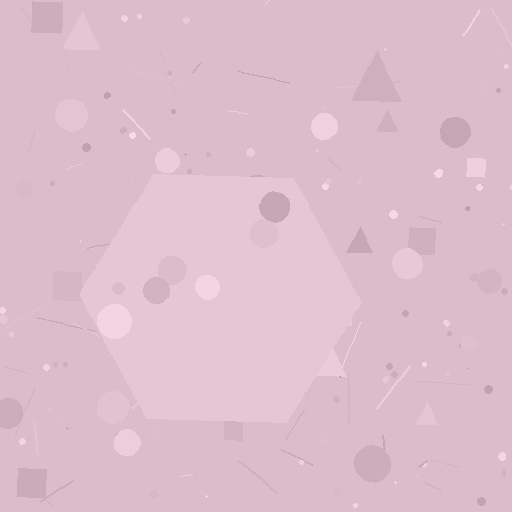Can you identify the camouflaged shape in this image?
The camouflaged shape is a hexagon.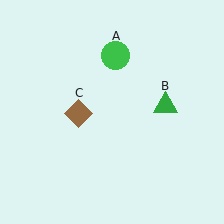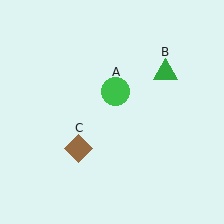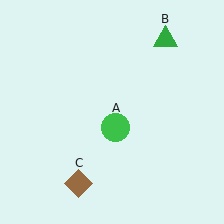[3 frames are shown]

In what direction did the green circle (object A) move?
The green circle (object A) moved down.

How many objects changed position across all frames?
3 objects changed position: green circle (object A), green triangle (object B), brown diamond (object C).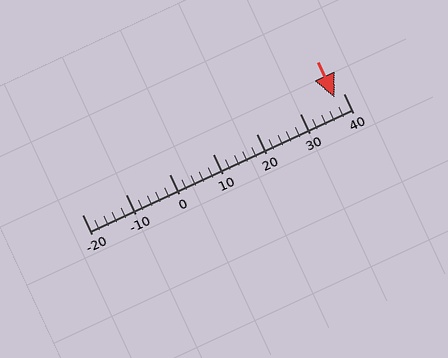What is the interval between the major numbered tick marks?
The major tick marks are spaced 10 units apart.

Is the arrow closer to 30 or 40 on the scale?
The arrow is closer to 40.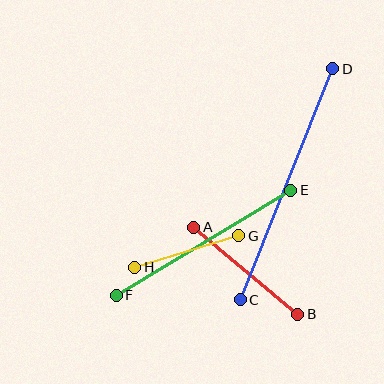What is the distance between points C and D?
The distance is approximately 249 pixels.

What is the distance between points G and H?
The distance is approximately 109 pixels.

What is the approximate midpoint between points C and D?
The midpoint is at approximately (286, 184) pixels.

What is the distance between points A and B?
The distance is approximately 135 pixels.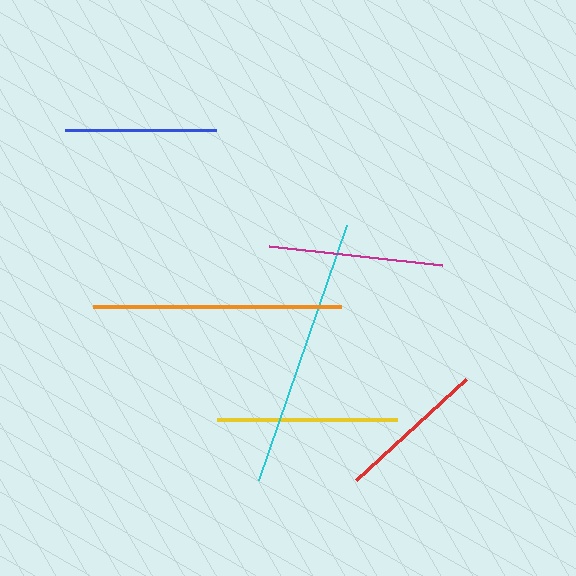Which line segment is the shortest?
The red line is the shortest at approximately 149 pixels.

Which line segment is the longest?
The cyan line is the longest at approximately 270 pixels.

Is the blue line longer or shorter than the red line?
The blue line is longer than the red line.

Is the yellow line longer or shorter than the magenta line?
The yellow line is longer than the magenta line.